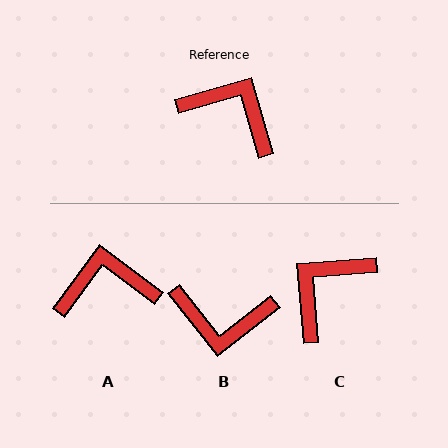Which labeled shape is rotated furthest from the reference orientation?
B, about 158 degrees away.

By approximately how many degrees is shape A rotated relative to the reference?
Approximately 37 degrees counter-clockwise.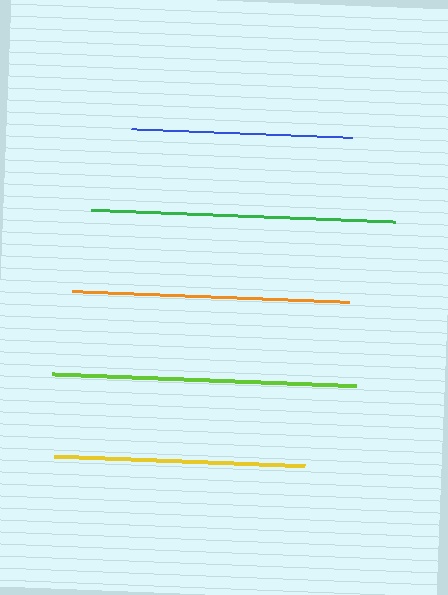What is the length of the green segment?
The green segment is approximately 304 pixels long.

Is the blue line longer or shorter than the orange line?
The orange line is longer than the blue line.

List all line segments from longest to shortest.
From longest to shortest: green, lime, orange, yellow, blue.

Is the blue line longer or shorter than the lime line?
The lime line is longer than the blue line.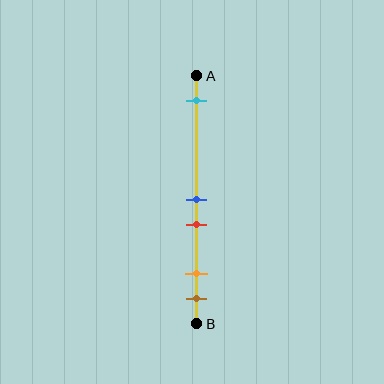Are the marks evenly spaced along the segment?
No, the marks are not evenly spaced.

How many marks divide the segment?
There are 5 marks dividing the segment.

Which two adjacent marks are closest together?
The blue and red marks are the closest adjacent pair.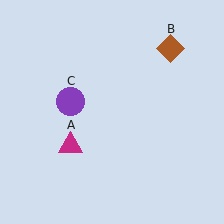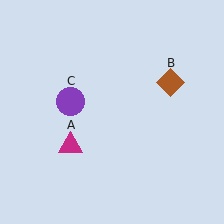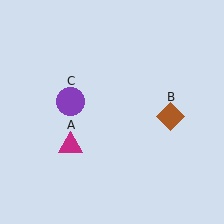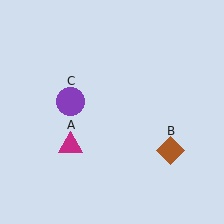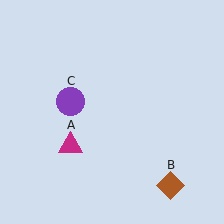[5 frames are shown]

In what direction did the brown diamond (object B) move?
The brown diamond (object B) moved down.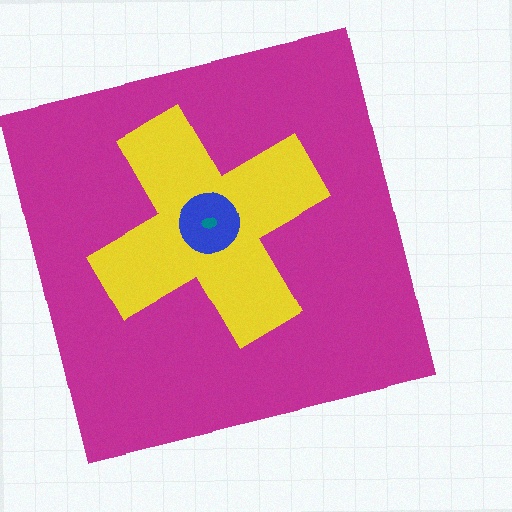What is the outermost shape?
The magenta square.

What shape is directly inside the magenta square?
The yellow cross.